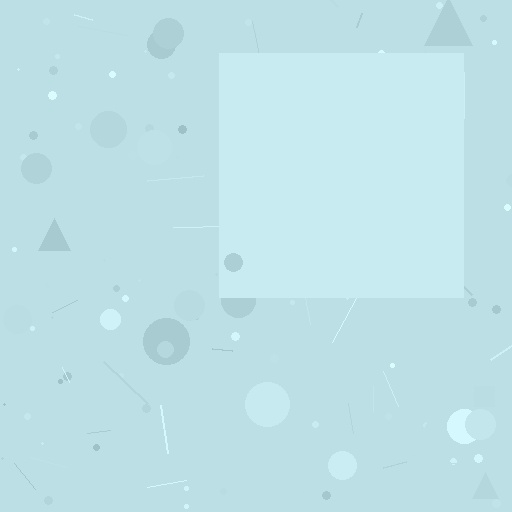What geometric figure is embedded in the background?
A square is embedded in the background.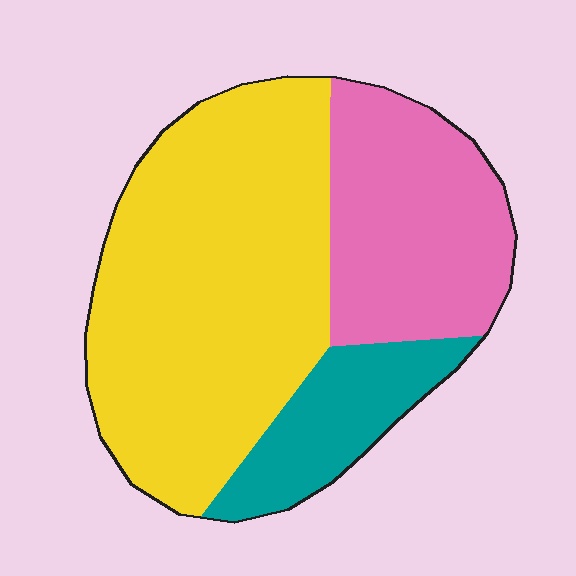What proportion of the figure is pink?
Pink takes up about one quarter (1/4) of the figure.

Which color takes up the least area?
Teal, at roughly 15%.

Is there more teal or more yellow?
Yellow.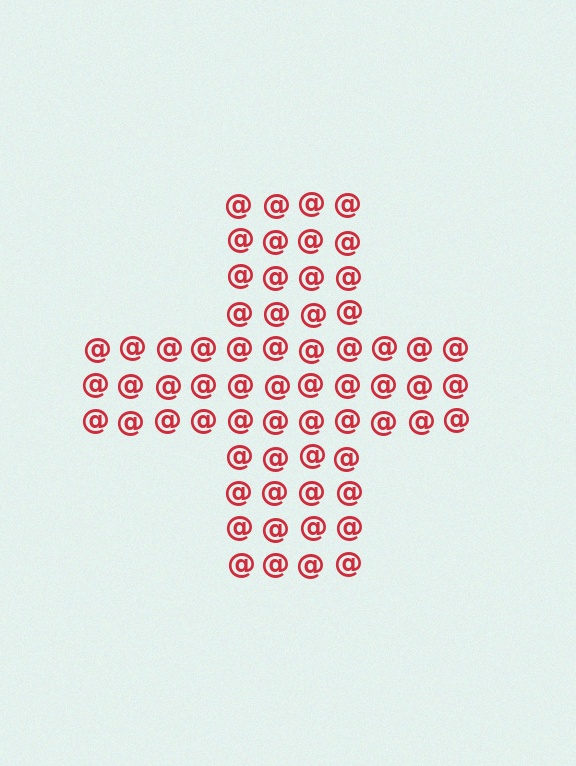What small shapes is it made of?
It is made of small at signs.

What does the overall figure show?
The overall figure shows a cross.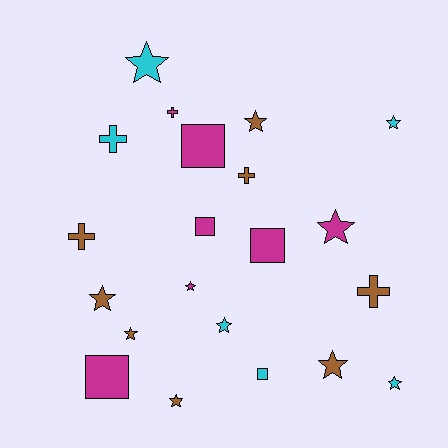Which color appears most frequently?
Brown, with 8 objects.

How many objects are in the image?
There are 21 objects.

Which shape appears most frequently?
Star, with 11 objects.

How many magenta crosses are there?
There is 1 magenta cross.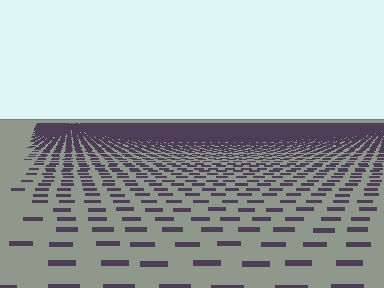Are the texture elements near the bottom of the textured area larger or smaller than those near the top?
Larger. Near the bottom, elements are closer to the viewer and appear at a bigger on-screen size.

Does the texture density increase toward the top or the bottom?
Density increases toward the top.